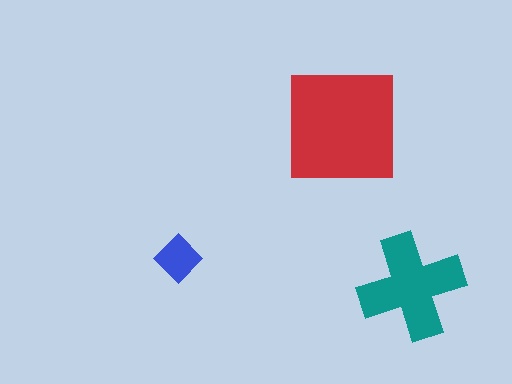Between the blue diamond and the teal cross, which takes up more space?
The teal cross.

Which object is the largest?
The red square.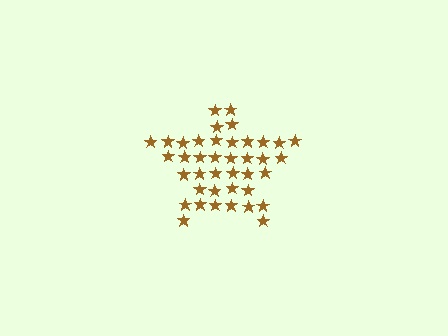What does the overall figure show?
The overall figure shows a star.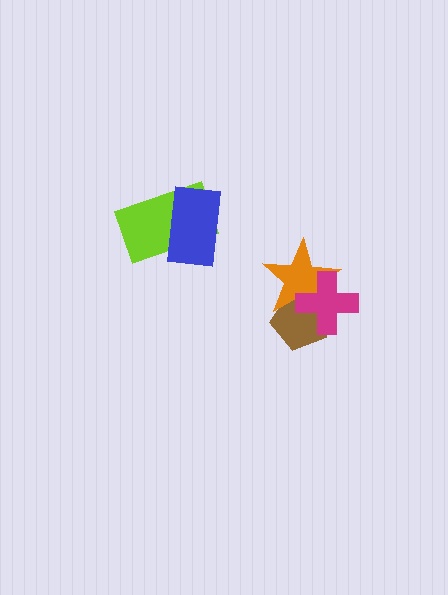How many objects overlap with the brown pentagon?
2 objects overlap with the brown pentagon.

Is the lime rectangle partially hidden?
Yes, it is partially covered by another shape.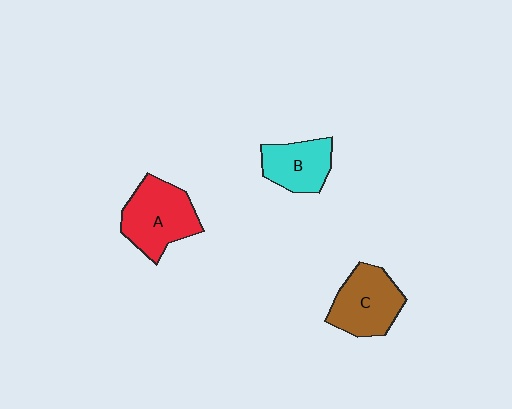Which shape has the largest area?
Shape A (red).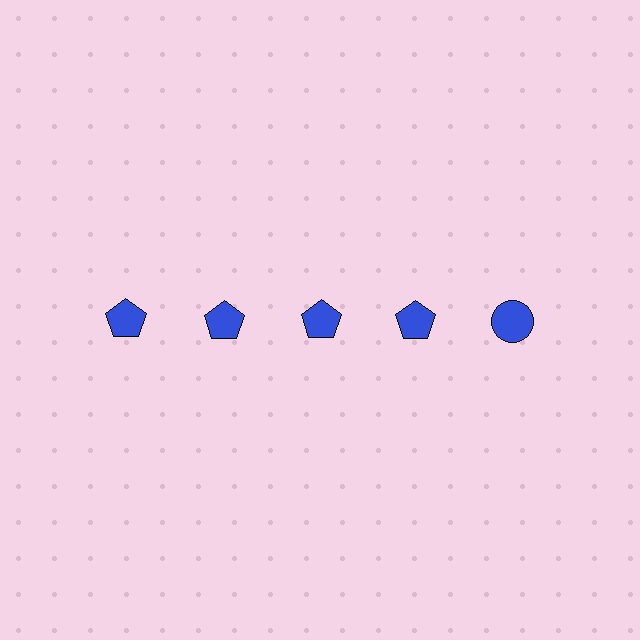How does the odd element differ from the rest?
It has a different shape: circle instead of pentagon.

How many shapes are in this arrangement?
There are 5 shapes arranged in a grid pattern.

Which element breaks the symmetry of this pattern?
The blue circle in the top row, rightmost column breaks the symmetry. All other shapes are blue pentagons.